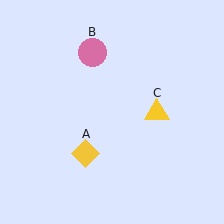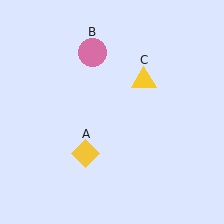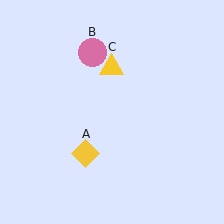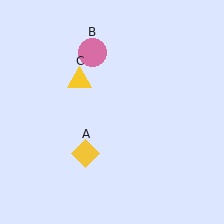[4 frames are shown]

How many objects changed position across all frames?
1 object changed position: yellow triangle (object C).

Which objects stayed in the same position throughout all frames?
Yellow diamond (object A) and pink circle (object B) remained stationary.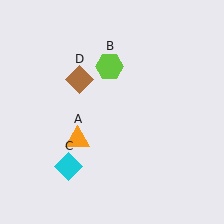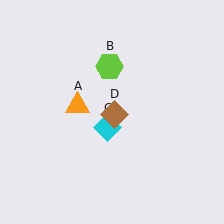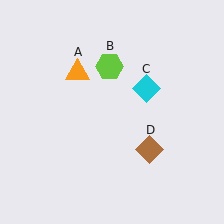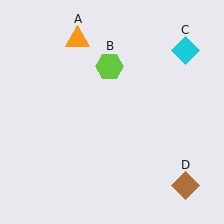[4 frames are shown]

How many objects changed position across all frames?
3 objects changed position: orange triangle (object A), cyan diamond (object C), brown diamond (object D).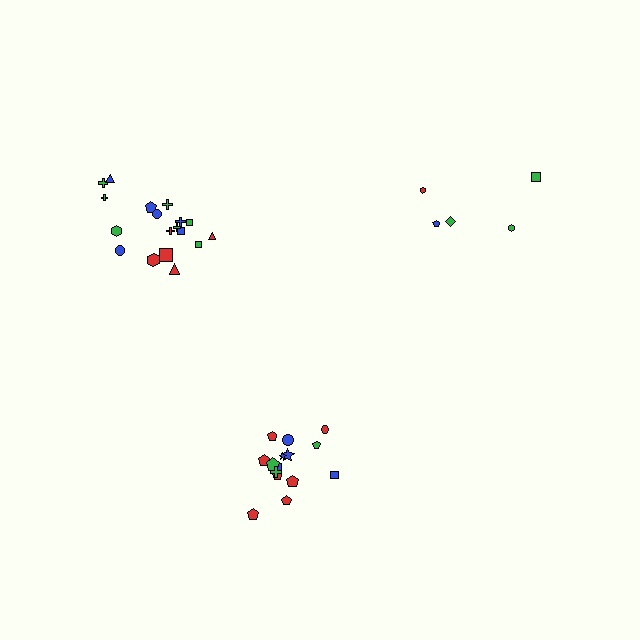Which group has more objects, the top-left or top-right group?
The top-left group.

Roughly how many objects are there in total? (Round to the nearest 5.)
Roughly 40 objects in total.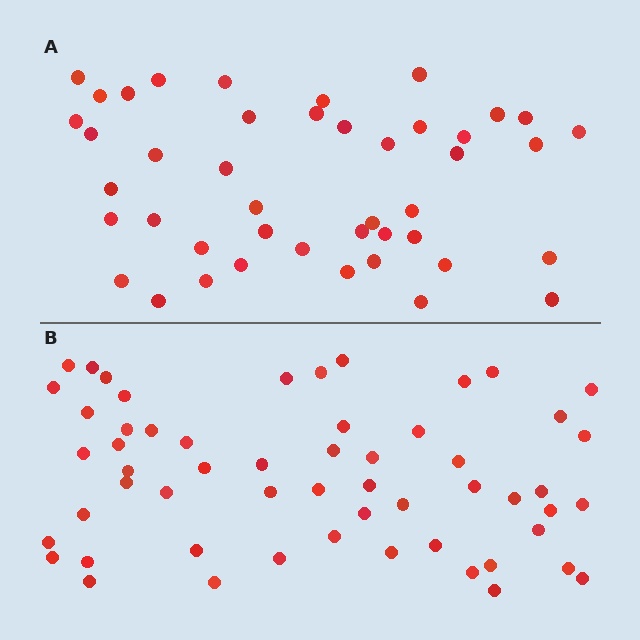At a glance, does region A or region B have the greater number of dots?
Region B (the bottom region) has more dots.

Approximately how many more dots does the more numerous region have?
Region B has roughly 12 or so more dots than region A.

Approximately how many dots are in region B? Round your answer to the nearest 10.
About 60 dots. (The exact count is 56, which rounds to 60.)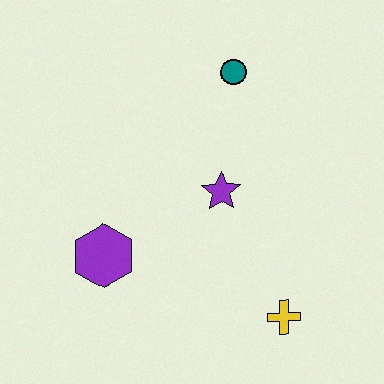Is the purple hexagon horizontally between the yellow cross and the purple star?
No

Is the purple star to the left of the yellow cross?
Yes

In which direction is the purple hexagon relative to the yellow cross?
The purple hexagon is to the left of the yellow cross.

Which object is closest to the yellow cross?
The purple star is closest to the yellow cross.